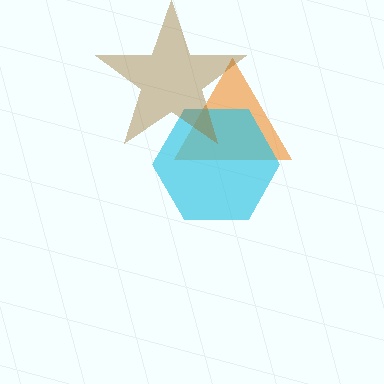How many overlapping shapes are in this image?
There are 3 overlapping shapes in the image.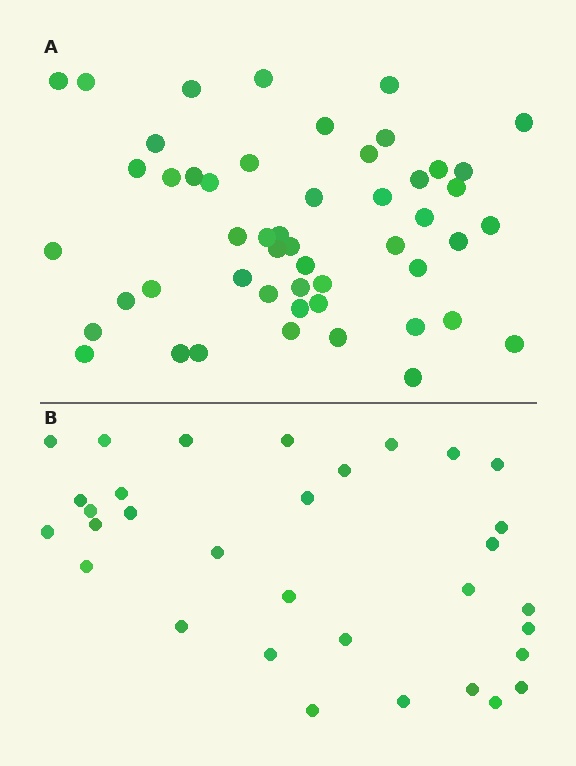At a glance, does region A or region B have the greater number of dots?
Region A (the top region) has more dots.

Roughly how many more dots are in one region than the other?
Region A has approximately 20 more dots than region B.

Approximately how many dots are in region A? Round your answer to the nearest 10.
About 50 dots. (The exact count is 51, which rounds to 50.)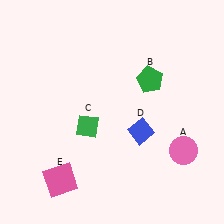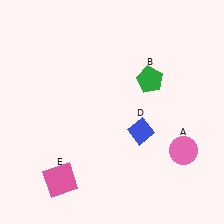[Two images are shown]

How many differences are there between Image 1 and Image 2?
There is 1 difference between the two images.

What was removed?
The green diamond (C) was removed in Image 2.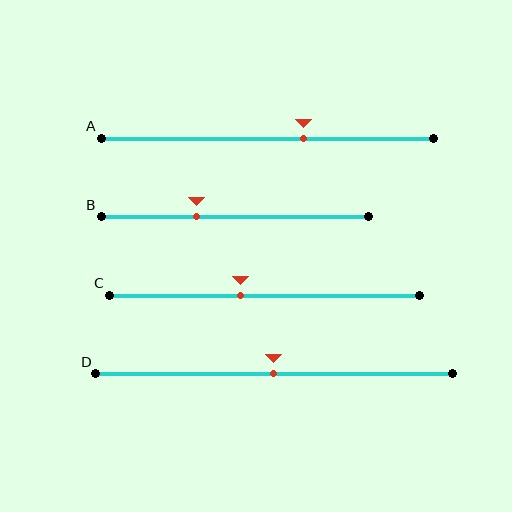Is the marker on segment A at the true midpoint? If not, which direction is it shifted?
No, the marker on segment A is shifted to the right by about 11% of the segment length.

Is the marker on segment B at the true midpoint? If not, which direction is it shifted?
No, the marker on segment B is shifted to the left by about 14% of the segment length.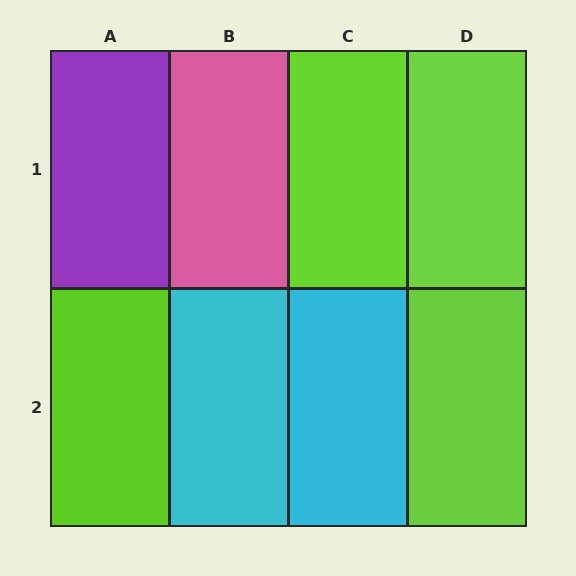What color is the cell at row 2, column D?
Lime.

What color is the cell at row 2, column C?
Cyan.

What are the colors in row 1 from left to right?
Purple, pink, lime, lime.